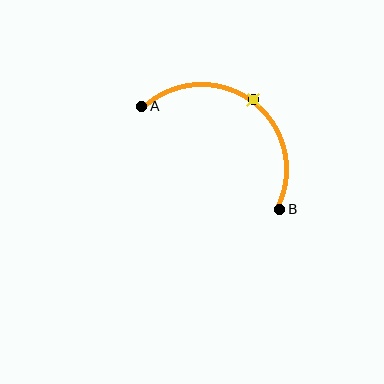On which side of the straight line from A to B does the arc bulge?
The arc bulges above and to the right of the straight line connecting A and B.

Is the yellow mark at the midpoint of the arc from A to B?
Yes. The yellow mark lies on the arc at equal arc-length from both A and B — it is the arc midpoint.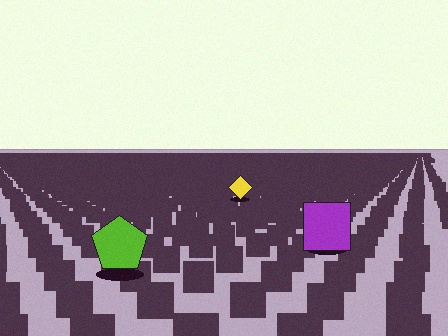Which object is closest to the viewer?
The lime pentagon is closest. The texture marks near it are larger and more spread out.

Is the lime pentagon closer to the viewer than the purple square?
Yes. The lime pentagon is closer — you can tell from the texture gradient: the ground texture is coarser near it.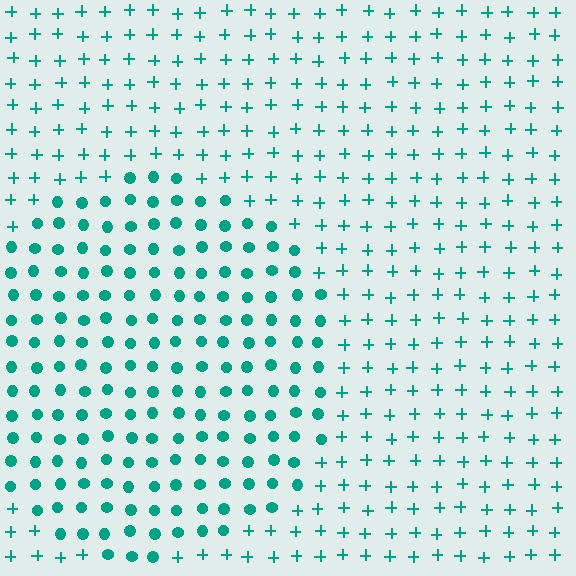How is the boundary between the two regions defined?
The boundary is defined by a change in element shape: circles inside vs. plus signs outside. All elements share the same color and spacing.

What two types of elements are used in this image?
The image uses circles inside the circle region and plus signs outside it.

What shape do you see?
I see a circle.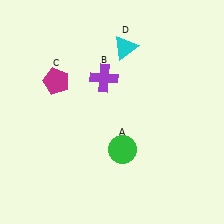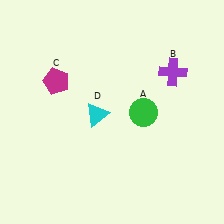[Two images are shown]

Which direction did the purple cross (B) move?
The purple cross (B) moved right.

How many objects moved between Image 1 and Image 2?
3 objects moved between the two images.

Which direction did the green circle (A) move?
The green circle (A) moved up.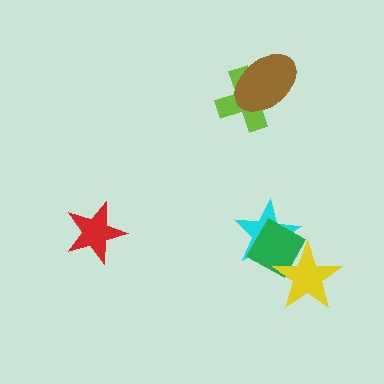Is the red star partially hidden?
No, no other shape covers it.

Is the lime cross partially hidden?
Yes, it is partially covered by another shape.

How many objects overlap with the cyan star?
2 objects overlap with the cyan star.